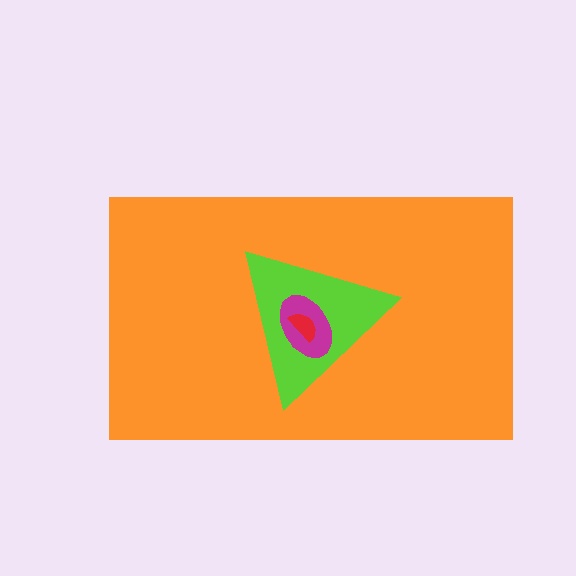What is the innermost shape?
The red semicircle.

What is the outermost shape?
The orange rectangle.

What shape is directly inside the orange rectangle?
The lime triangle.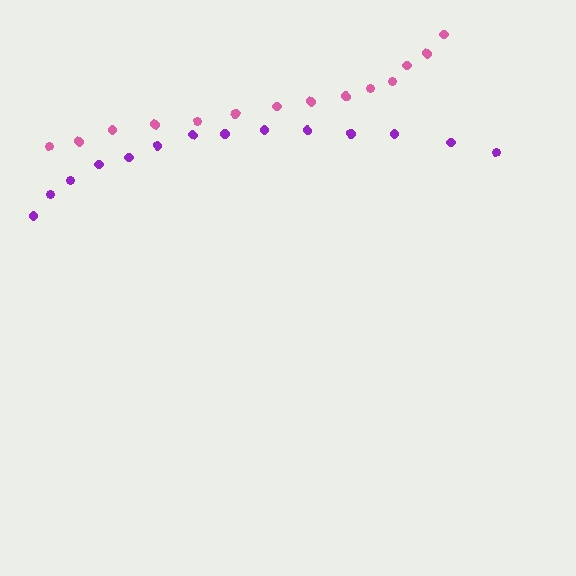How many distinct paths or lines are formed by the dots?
There are 2 distinct paths.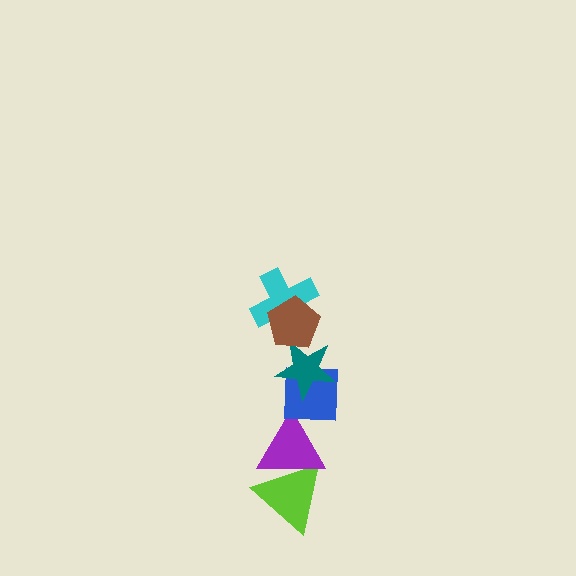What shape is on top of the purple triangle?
The blue square is on top of the purple triangle.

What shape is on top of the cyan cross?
The brown pentagon is on top of the cyan cross.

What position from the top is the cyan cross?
The cyan cross is 2nd from the top.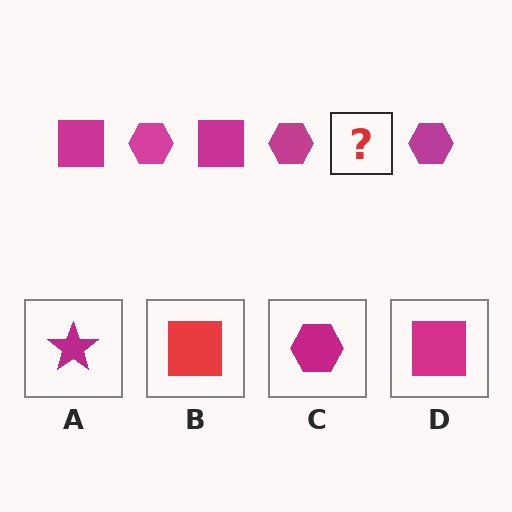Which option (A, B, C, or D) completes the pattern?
D.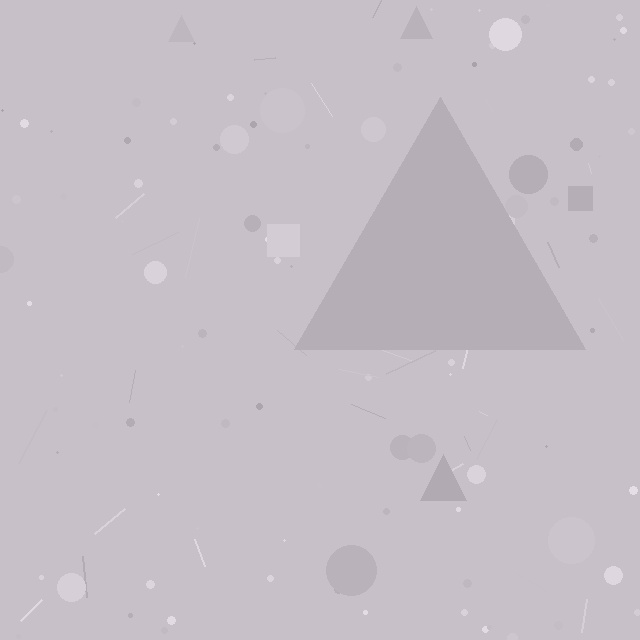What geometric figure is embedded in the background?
A triangle is embedded in the background.